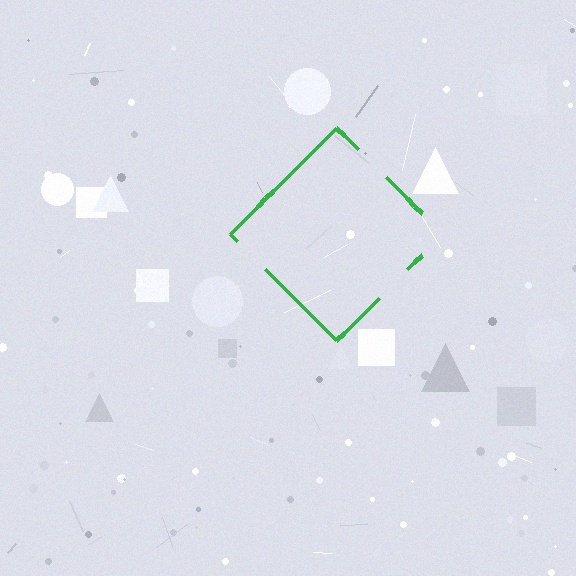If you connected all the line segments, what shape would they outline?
They would outline a diamond.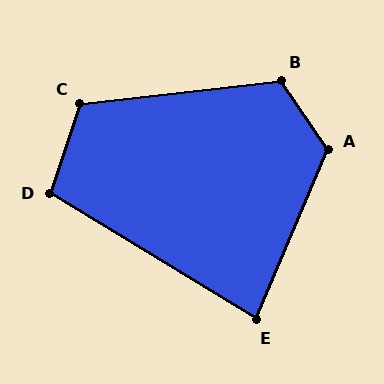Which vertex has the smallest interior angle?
E, at approximately 82 degrees.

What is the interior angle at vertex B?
Approximately 118 degrees (obtuse).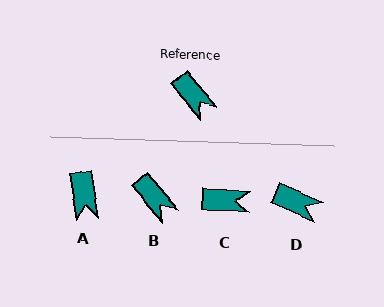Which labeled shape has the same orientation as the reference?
B.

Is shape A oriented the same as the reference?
No, it is off by about 32 degrees.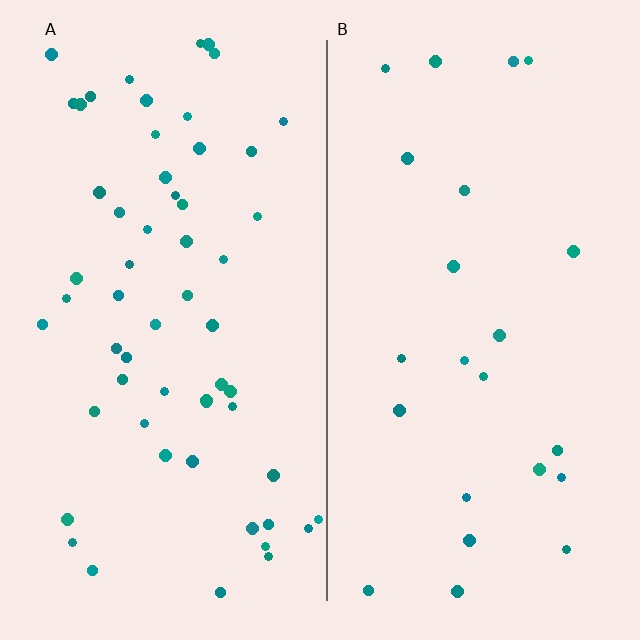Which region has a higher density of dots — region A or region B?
A (the left).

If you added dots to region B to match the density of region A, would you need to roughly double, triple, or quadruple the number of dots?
Approximately double.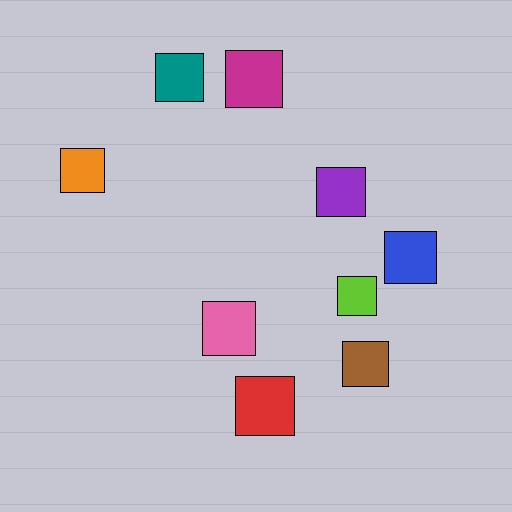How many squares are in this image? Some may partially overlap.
There are 9 squares.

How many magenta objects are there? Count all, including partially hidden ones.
There is 1 magenta object.